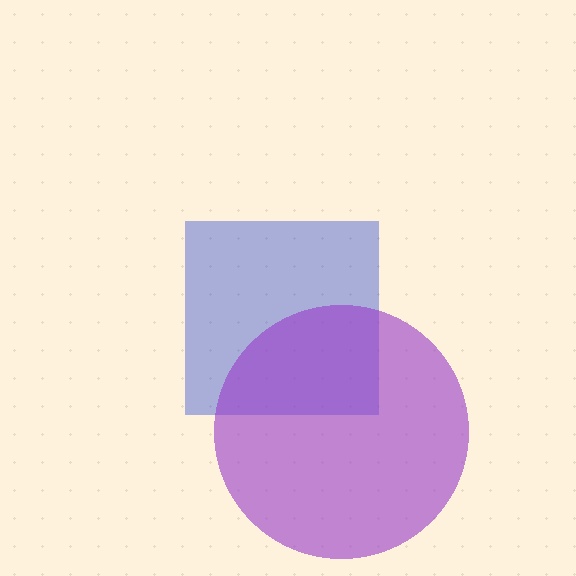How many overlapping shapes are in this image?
There are 2 overlapping shapes in the image.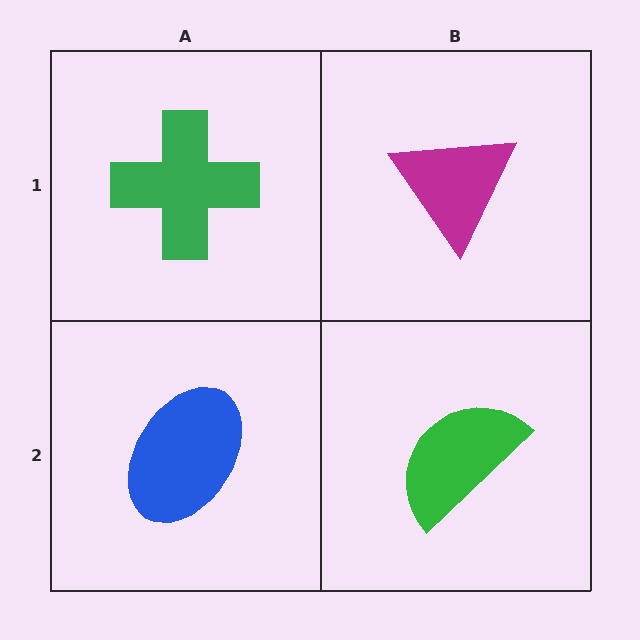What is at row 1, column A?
A green cross.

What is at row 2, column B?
A green semicircle.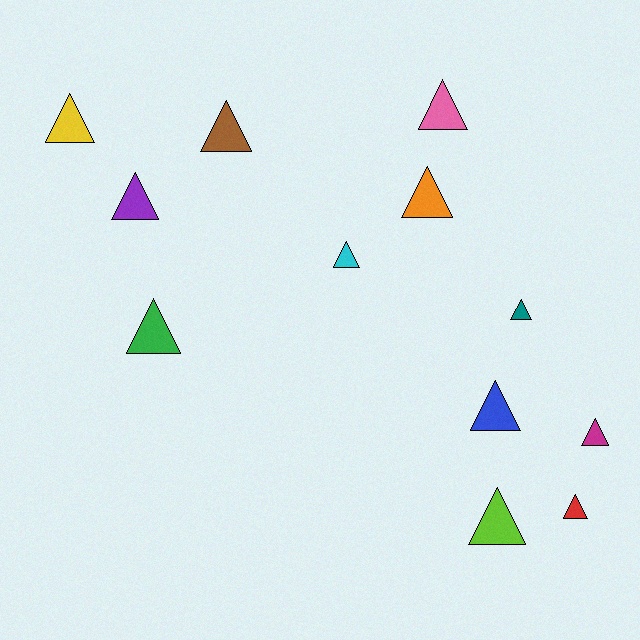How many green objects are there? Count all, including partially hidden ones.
There is 1 green object.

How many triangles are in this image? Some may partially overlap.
There are 12 triangles.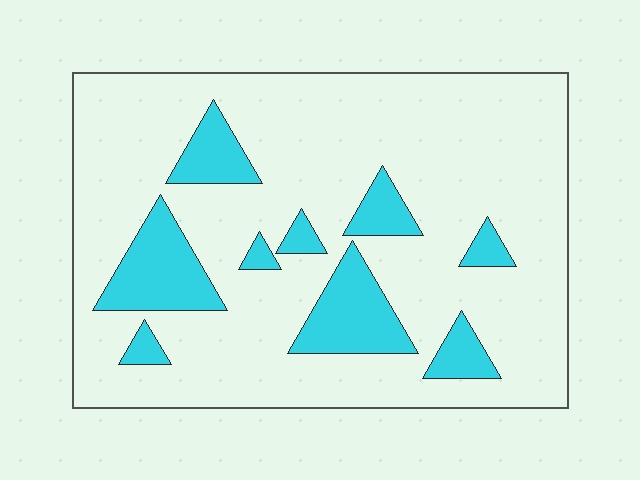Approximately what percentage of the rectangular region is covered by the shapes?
Approximately 20%.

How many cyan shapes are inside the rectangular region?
9.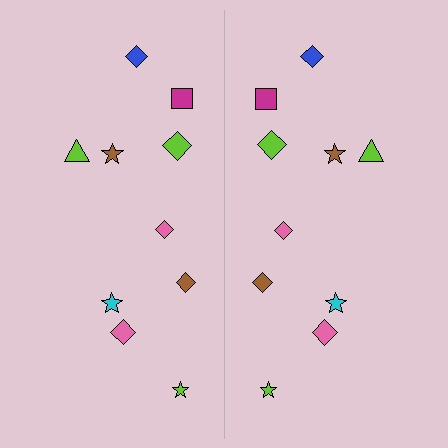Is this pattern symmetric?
Yes, this pattern has bilateral (reflection) symmetry.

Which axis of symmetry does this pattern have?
The pattern has a vertical axis of symmetry running through the center of the image.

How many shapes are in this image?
There are 20 shapes in this image.